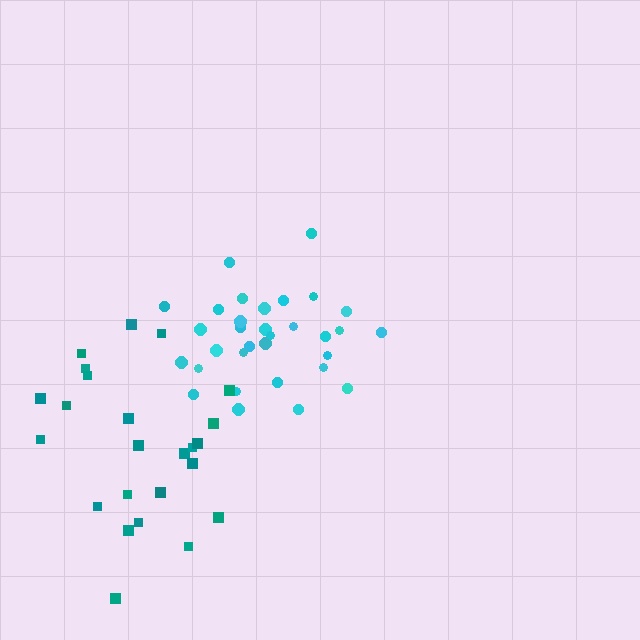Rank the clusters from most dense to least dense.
cyan, teal.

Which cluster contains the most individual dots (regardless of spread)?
Cyan (32).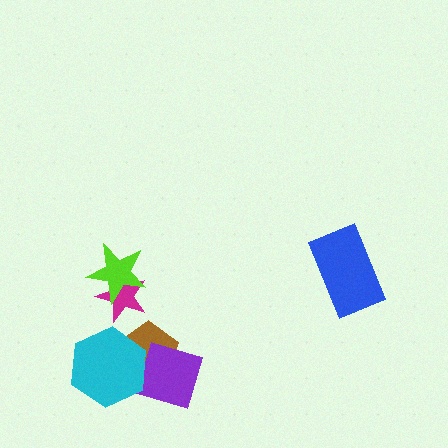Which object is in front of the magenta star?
The lime star is in front of the magenta star.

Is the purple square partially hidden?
No, no other shape covers it.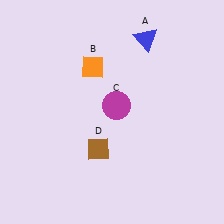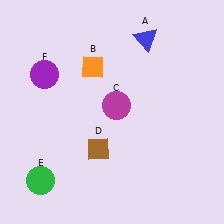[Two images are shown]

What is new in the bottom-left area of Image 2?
A green circle (E) was added in the bottom-left area of Image 2.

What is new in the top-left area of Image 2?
A purple circle (F) was added in the top-left area of Image 2.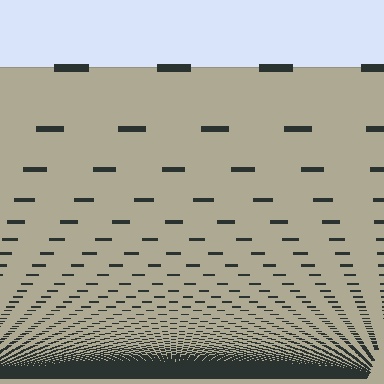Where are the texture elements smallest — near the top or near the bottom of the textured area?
Near the bottom.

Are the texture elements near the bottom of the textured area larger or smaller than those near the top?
Smaller. The gradient is inverted — elements near the bottom are smaller and denser.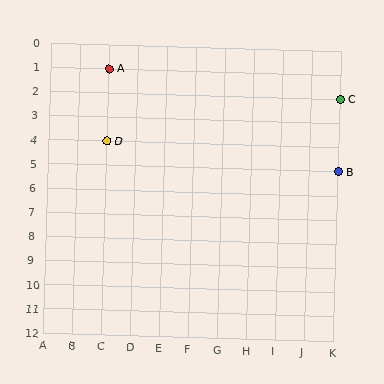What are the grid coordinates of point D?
Point D is at grid coordinates (C, 4).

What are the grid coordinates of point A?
Point A is at grid coordinates (C, 1).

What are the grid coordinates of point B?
Point B is at grid coordinates (K, 5).